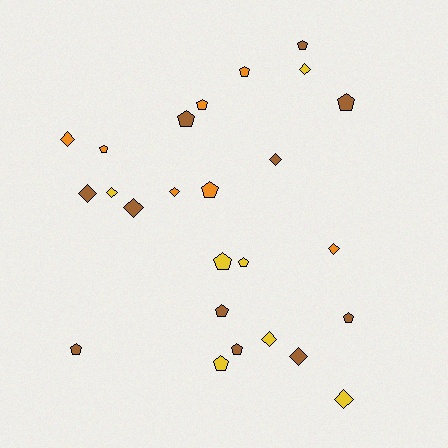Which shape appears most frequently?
Pentagon, with 14 objects.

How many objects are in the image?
There are 25 objects.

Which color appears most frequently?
Brown, with 11 objects.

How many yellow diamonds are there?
There are 4 yellow diamonds.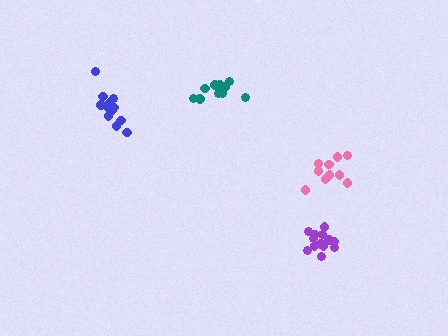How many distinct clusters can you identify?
There are 4 distinct clusters.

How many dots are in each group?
Group 1: 13 dots, Group 2: 10 dots, Group 3: 10 dots, Group 4: 12 dots (45 total).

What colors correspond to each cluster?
The clusters are colored: purple, pink, teal, blue.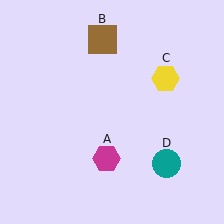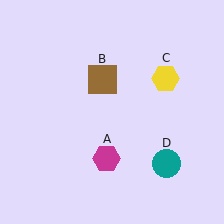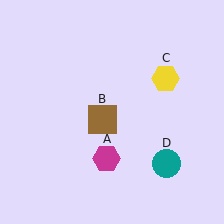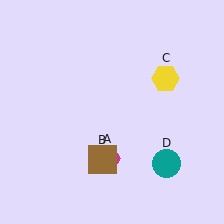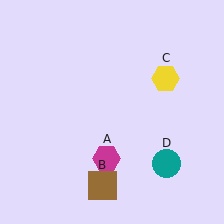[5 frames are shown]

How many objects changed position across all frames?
1 object changed position: brown square (object B).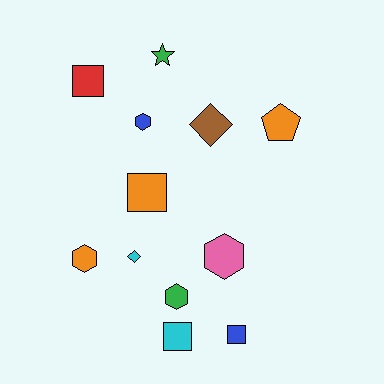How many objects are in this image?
There are 12 objects.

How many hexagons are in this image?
There are 4 hexagons.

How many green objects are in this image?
There are 2 green objects.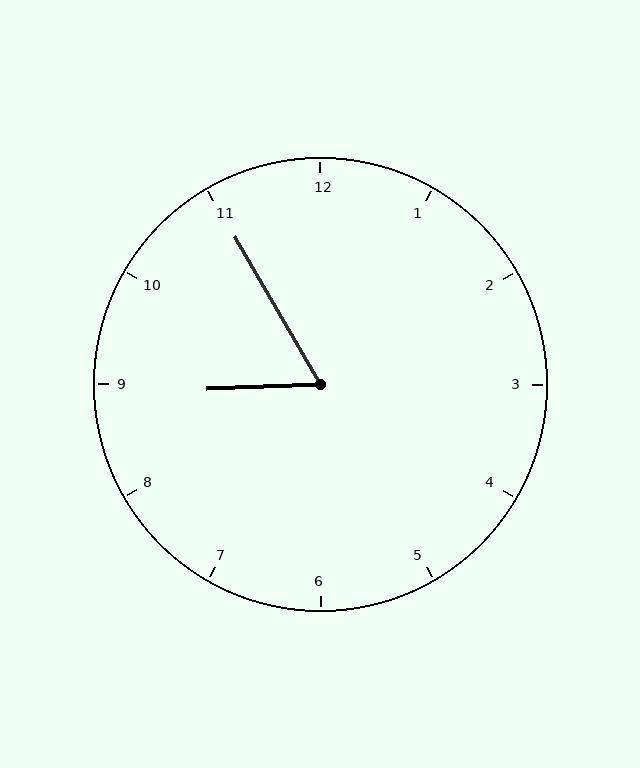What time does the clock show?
8:55.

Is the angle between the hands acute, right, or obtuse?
It is acute.